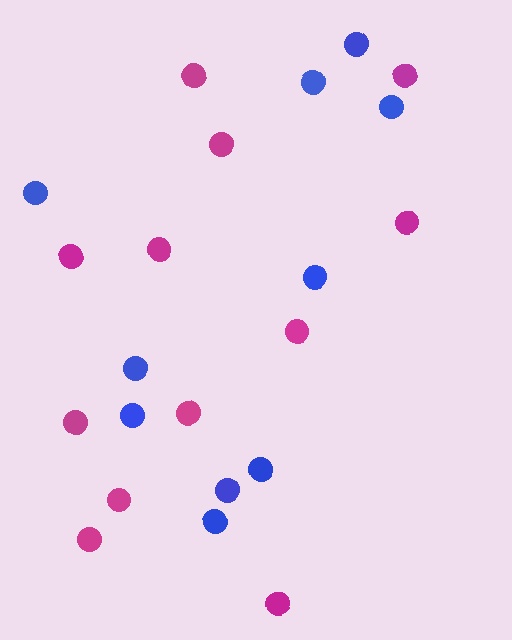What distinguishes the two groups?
There are 2 groups: one group of blue circles (10) and one group of magenta circles (12).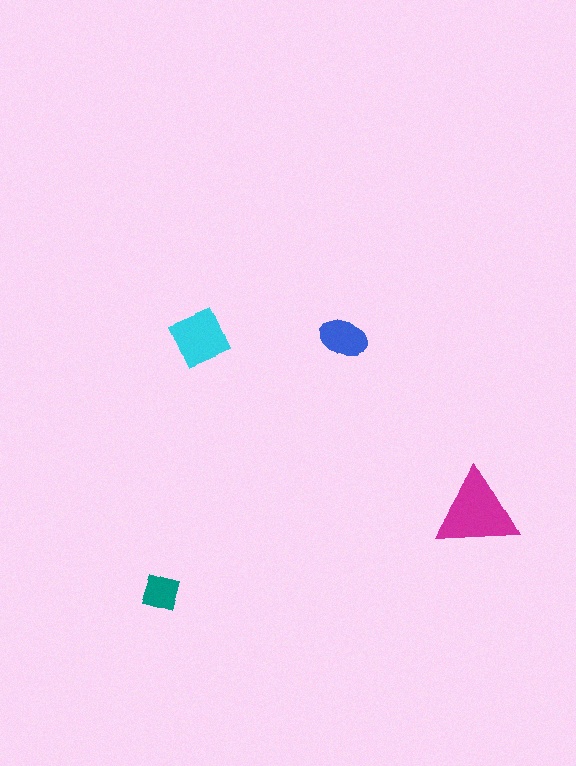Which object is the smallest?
The teal diamond.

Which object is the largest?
The magenta triangle.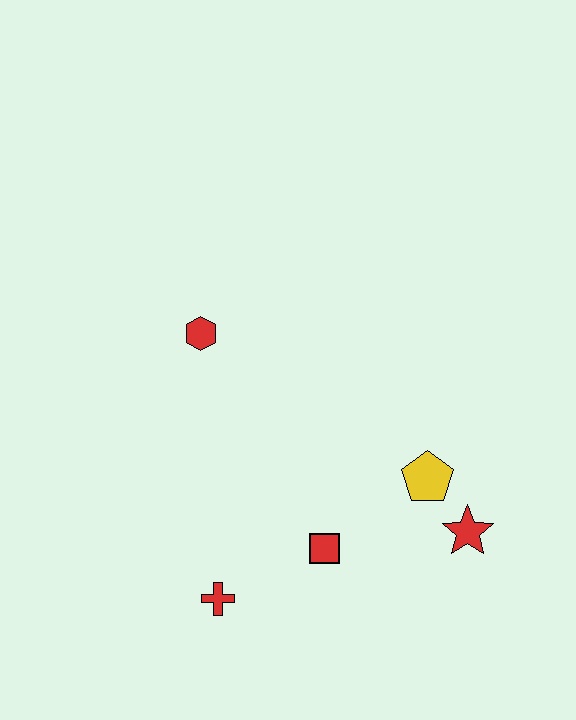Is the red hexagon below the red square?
No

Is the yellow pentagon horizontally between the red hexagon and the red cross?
No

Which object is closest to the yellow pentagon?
The red star is closest to the yellow pentagon.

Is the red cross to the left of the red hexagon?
No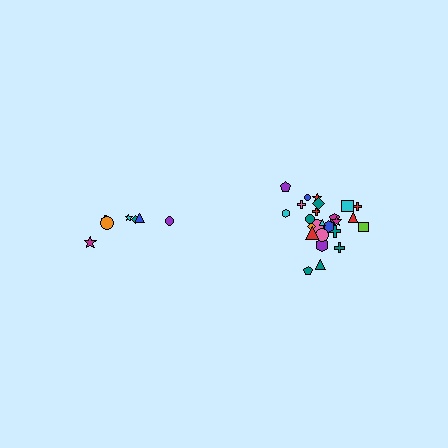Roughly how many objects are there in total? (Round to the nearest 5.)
Roughly 30 objects in total.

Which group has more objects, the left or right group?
The right group.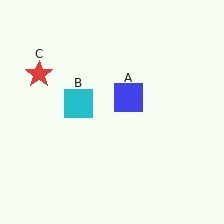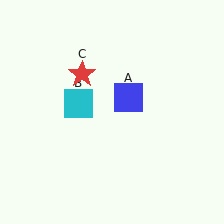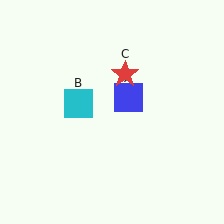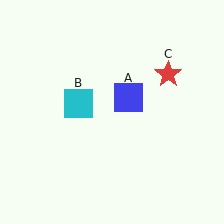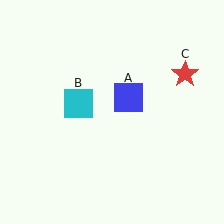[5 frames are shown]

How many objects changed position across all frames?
1 object changed position: red star (object C).